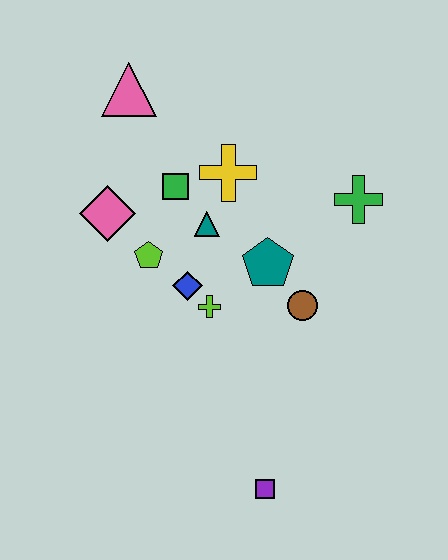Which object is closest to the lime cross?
The blue diamond is closest to the lime cross.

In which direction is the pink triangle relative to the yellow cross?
The pink triangle is to the left of the yellow cross.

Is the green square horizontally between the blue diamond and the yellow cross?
No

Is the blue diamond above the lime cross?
Yes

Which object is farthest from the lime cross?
The pink triangle is farthest from the lime cross.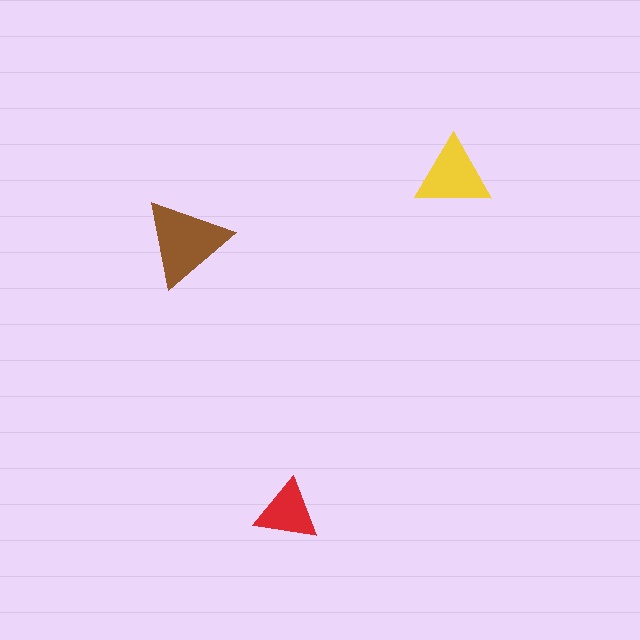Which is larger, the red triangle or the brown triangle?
The brown one.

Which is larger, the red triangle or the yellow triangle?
The yellow one.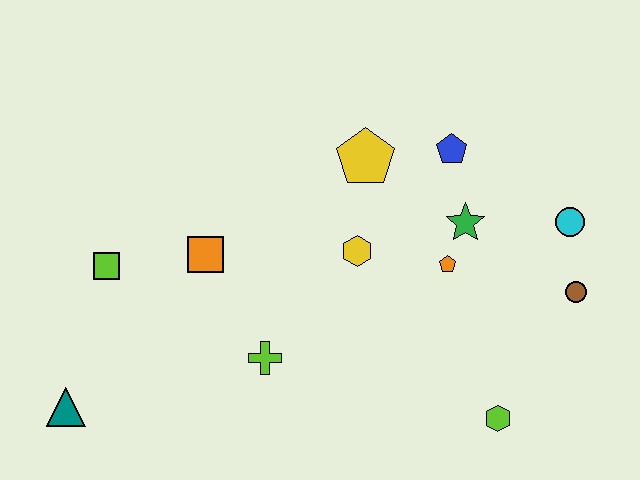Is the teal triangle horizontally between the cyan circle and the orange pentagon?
No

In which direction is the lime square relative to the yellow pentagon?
The lime square is to the left of the yellow pentagon.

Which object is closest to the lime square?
The orange square is closest to the lime square.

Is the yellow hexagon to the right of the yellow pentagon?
No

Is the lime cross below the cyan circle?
Yes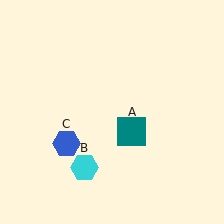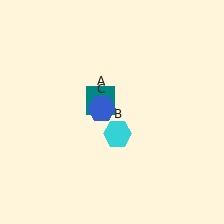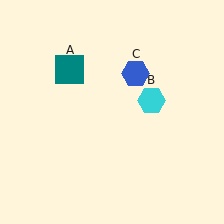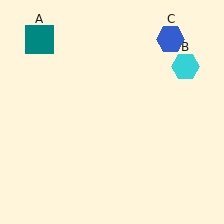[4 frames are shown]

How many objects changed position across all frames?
3 objects changed position: teal square (object A), cyan hexagon (object B), blue hexagon (object C).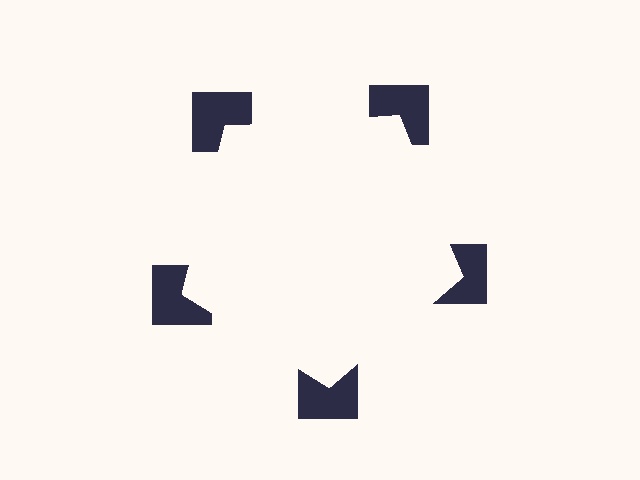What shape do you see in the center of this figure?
An illusory pentagon — its edges are inferred from the aligned wedge cuts in the notched squares, not physically drawn.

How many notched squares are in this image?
There are 5 — one at each vertex of the illusory pentagon.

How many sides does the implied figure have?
5 sides.